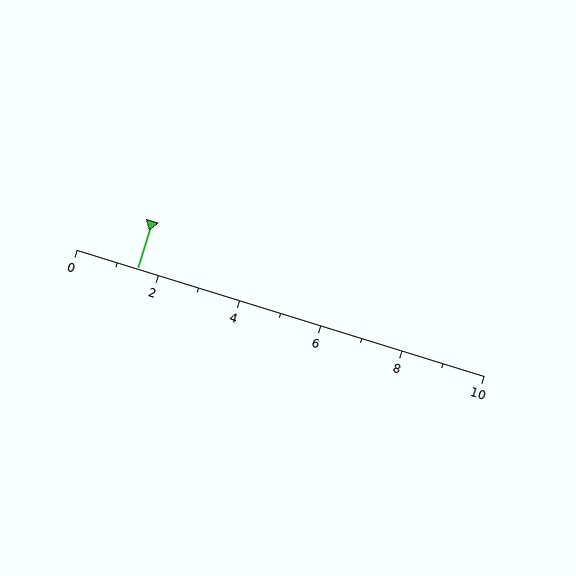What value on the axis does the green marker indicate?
The marker indicates approximately 1.5.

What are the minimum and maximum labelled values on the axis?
The axis runs from 0 to 10.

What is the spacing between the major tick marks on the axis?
The major ticks are spaced 2 apart.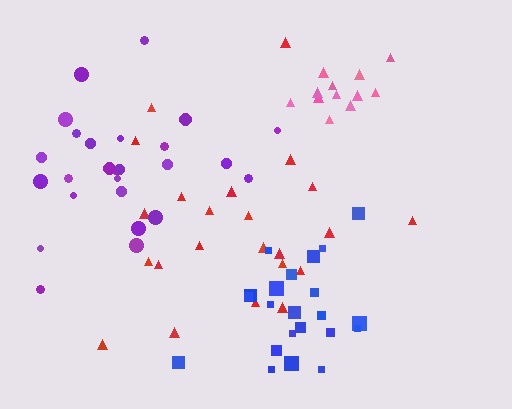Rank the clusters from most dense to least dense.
pink, blue, purple, red.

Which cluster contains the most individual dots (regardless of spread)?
Purple (27).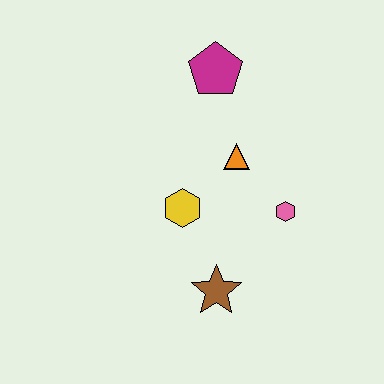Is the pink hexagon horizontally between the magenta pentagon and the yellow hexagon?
No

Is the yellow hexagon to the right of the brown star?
No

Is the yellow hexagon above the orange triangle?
No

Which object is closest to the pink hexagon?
The orange triangle is closest to the pink hexagon.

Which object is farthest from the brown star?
The magenta pentagon is farthest from the brown star.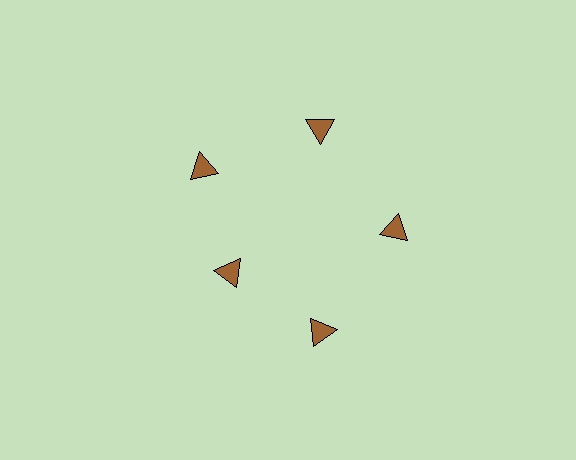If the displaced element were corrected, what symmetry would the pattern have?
It would have 5-fold rotational symmetry — the pattern would map onto itself every 72 degrees.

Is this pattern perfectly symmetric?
No. The 5 brown triangles are arranged in a ring, but one element near the 8 o'clock position is pulled inward toward the center, breaking the 5-fold rotational symmetry.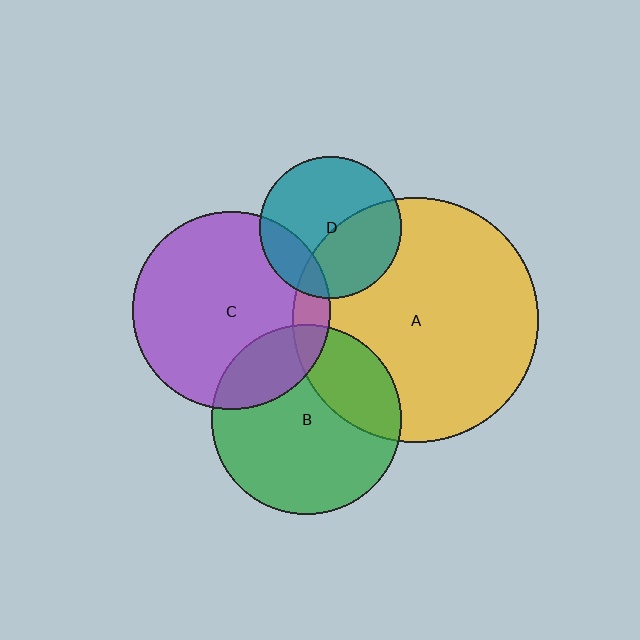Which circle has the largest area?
Circle A (yellow).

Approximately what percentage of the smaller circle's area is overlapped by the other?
Approximately 10%.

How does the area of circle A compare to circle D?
Approximately 3.0 times.